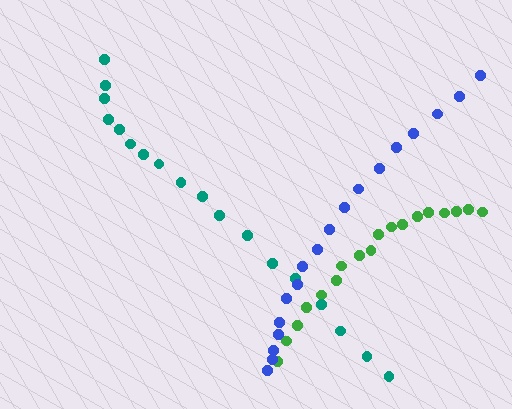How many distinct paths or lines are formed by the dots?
There are 3 distinct paths.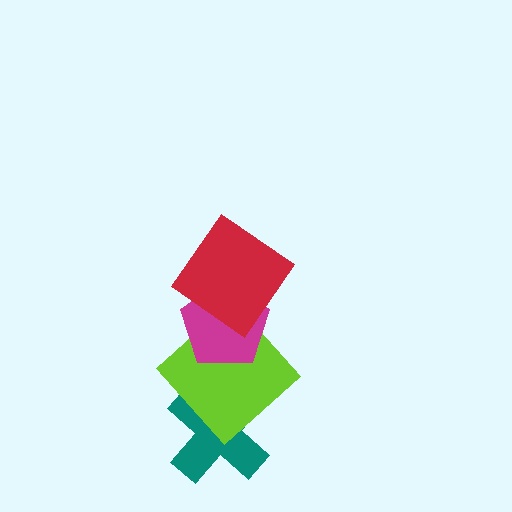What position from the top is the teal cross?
The teal cross is 4th from the top.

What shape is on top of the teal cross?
The lime diamond is on top of the teal cross.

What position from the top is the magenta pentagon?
The magenta pentagon is 2nd from the top.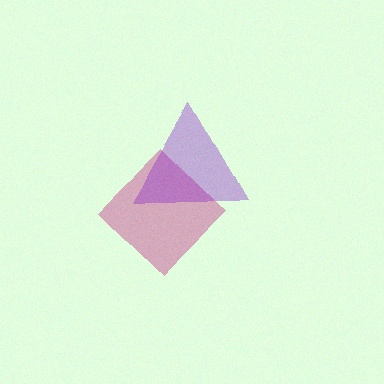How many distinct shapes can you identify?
There are 2 distinct shapes: a magenta diamond, a purple triangle.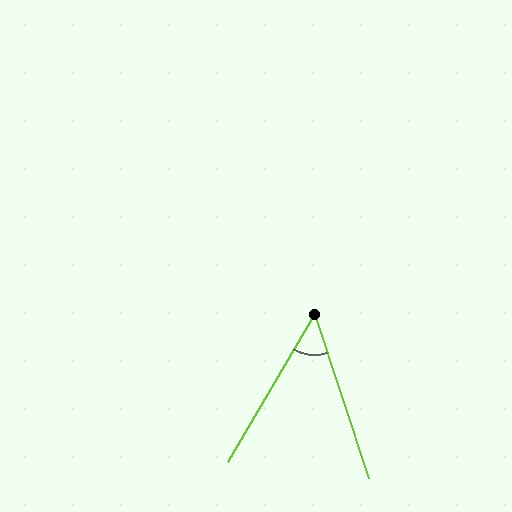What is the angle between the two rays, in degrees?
Approximately 49 degrees.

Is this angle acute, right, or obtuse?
It is acute.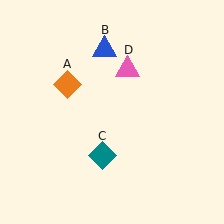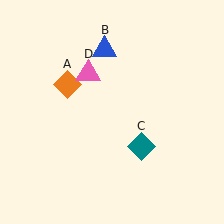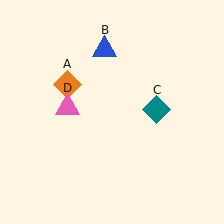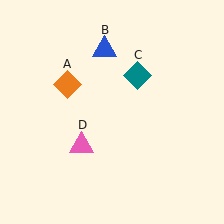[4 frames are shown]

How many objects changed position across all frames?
2 objects changed position: teal diamond (object C), pink triangle (object D).